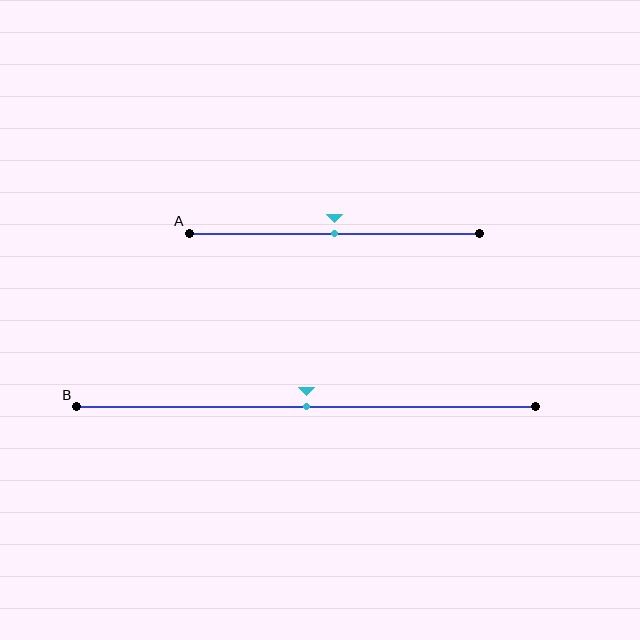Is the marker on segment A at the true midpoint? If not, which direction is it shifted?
Yes, the marker on segment A is at the true midpoint.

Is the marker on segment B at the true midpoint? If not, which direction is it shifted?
Yes, the marker on segment B is at the true midpoint.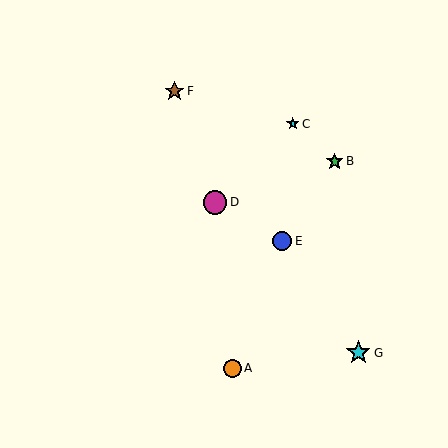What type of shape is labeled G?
Shape G is a cyan star.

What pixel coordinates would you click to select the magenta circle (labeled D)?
Click at (215, 202) to select the magenta circle D.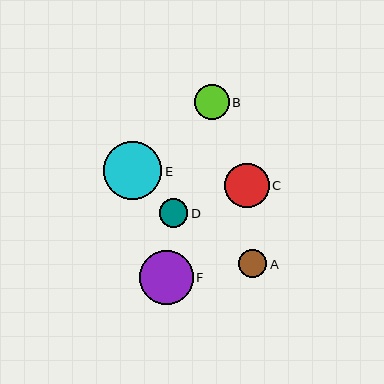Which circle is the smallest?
Circle A is the smallest with a size of approximately 28 pixels.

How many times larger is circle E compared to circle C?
Circle E is approximately 1.3 times the size of circle C.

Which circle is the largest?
Circle E is the largest with a size of approximately 59 pixels.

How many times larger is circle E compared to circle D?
Circle E is approximately 2.1 times the size of circle D.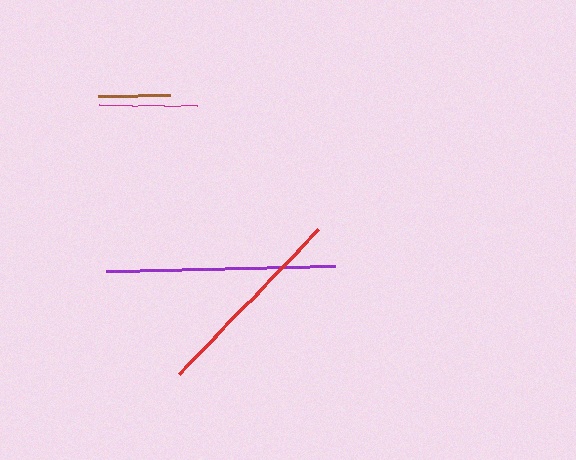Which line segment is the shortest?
The brown line is the shortest at approximately 72 pixels.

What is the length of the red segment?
The red segment is approximately 200 pixels long.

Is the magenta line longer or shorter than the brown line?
The magenta line is longer than the brown line.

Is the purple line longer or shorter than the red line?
The purple line is longer than the red line.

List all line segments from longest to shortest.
From longest to shortest: purple, red, magenta, brown.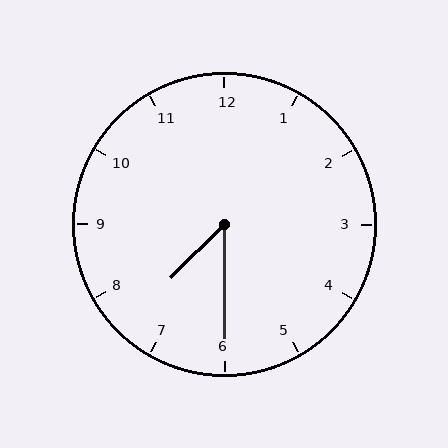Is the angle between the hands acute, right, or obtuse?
It is acute.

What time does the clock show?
7:30.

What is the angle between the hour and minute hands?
Approximately 45 degrees.